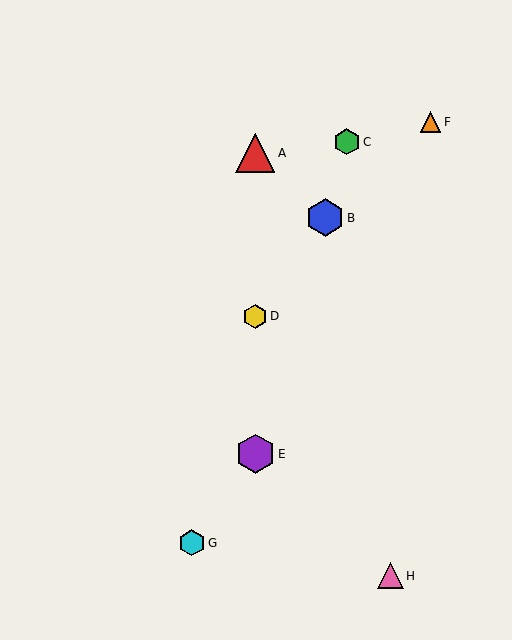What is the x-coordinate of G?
Object G is at x≈192.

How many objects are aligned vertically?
3 objects (A, D, E) are aligned vertically.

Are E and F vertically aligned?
No, E is at x≈255 and F is at x≈431.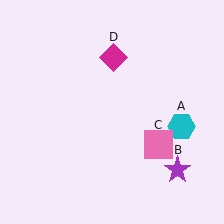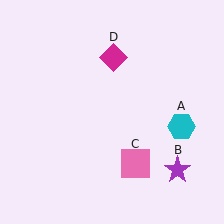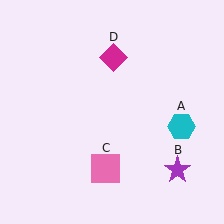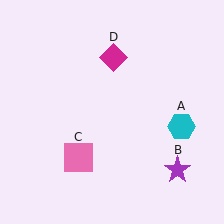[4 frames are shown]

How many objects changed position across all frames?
1 object changed position: pink square (object C).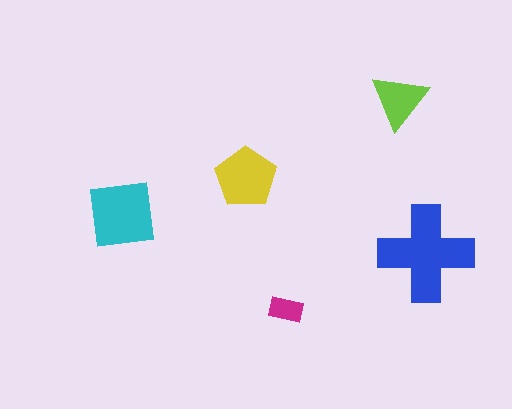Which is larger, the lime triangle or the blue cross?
The blue cross.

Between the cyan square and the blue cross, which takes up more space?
The blue cross.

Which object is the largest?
The blue cross.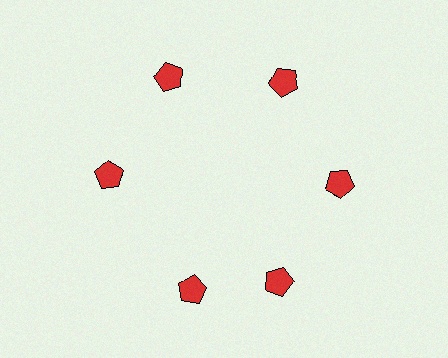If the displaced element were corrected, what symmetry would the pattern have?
It would have 6-fold rotational symmetry — the pattern would map onto itself every 60 degrees.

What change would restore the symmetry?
The symmetry would be restored by rotating it back into even spacing with its neighbors so that all 6 pentagons sit at equal angles and equal distance from the center.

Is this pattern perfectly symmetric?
No. The 6 red pentagons are arranged in a ring, but one element near the 7 o'clock position is rotated out of alignment along the ring, breaking the 6-fold rotational symmetry.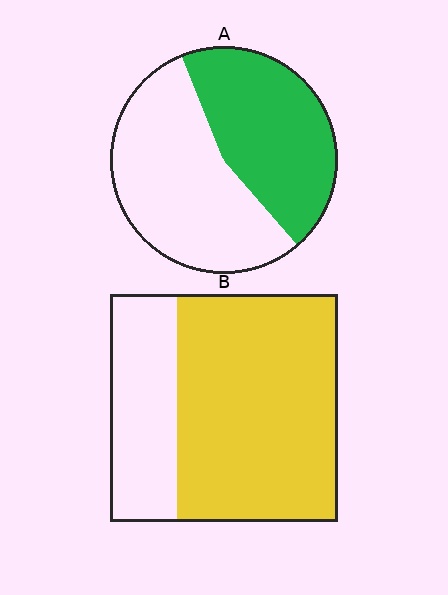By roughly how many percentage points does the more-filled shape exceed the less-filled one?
By roughly 25 percentage points (B over A).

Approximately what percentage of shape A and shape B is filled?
A is approximately 45% and B is approximately 70%.